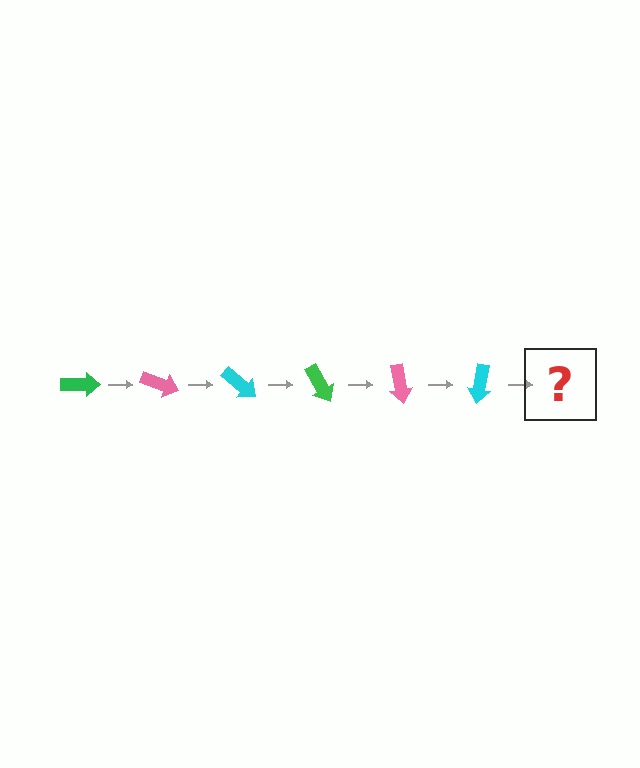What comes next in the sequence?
The next element should be a green arrow, rotated 120 degrees from the start.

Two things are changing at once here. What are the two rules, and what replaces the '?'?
The two rules are that it rotates 20 degrees each step and the color cycles through green, pink, and cyan. The '?' should be a green arrow, rotated 120 degrees from the start.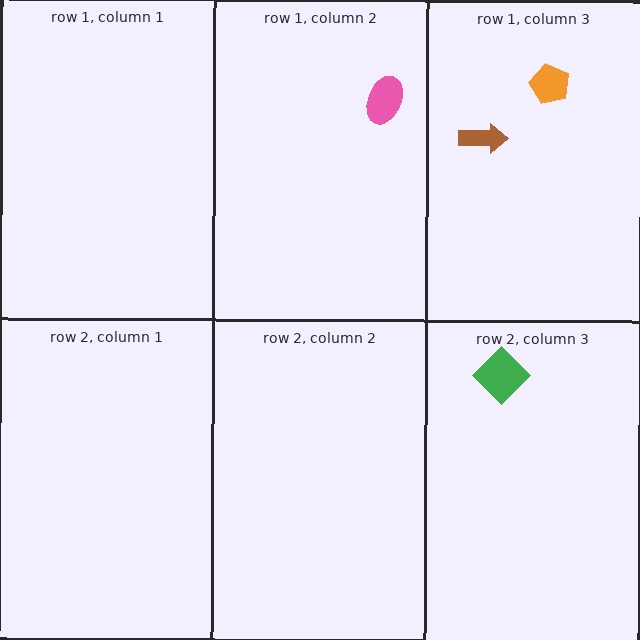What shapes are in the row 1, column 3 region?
The orange pentagon, the brown arrow.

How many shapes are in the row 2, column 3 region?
1.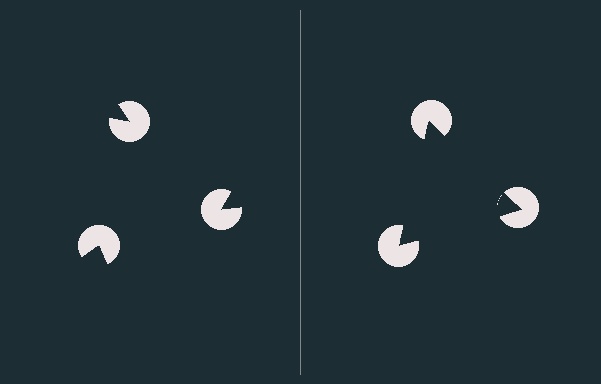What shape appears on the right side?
An illusory triangle.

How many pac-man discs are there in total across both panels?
6 — 3 on each side.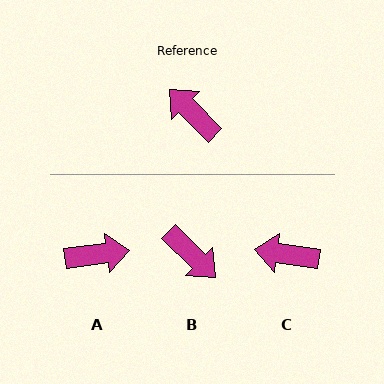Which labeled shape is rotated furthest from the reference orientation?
B, about 179 degrees away.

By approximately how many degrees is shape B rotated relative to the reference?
Approximately 179 degrees clockwise.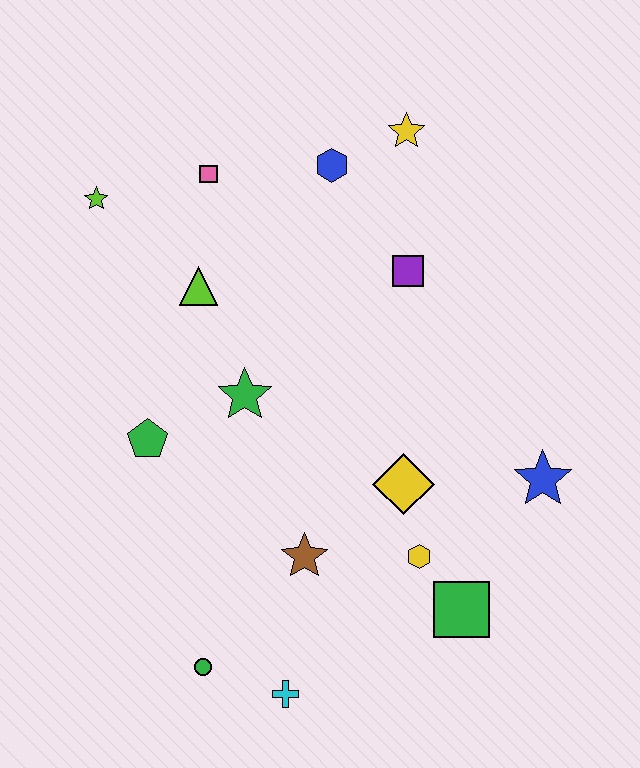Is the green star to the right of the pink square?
Yes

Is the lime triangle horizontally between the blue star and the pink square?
No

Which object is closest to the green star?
The green pentagon is closest to the green star.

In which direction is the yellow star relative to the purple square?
The yellow star is above the purple square.